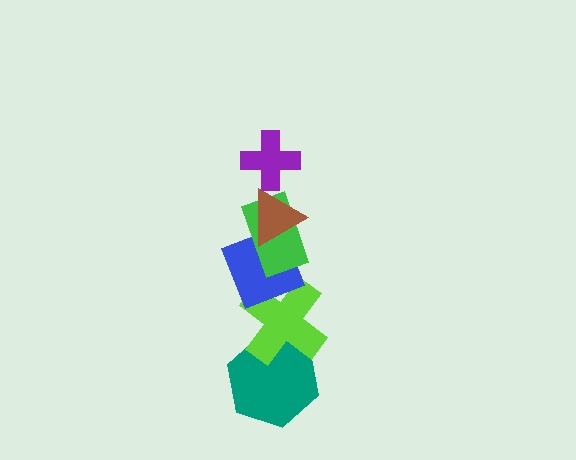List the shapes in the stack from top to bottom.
From top to bottom: the purple cross, the brown triangle, the green rectangle, the blue diamond, the lime cross, the teal hexagon.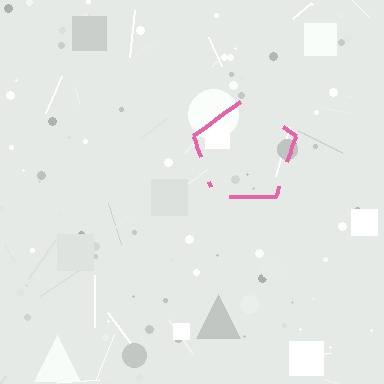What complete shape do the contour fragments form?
The contour fragments form a pentagon.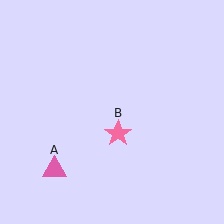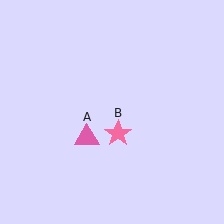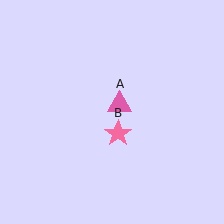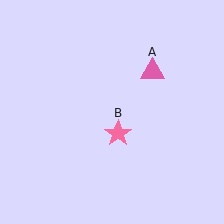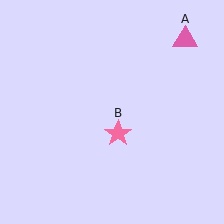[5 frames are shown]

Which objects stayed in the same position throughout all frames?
Pink star (object B) remained stationary.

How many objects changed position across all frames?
1 object changed position: pink triangle (object A).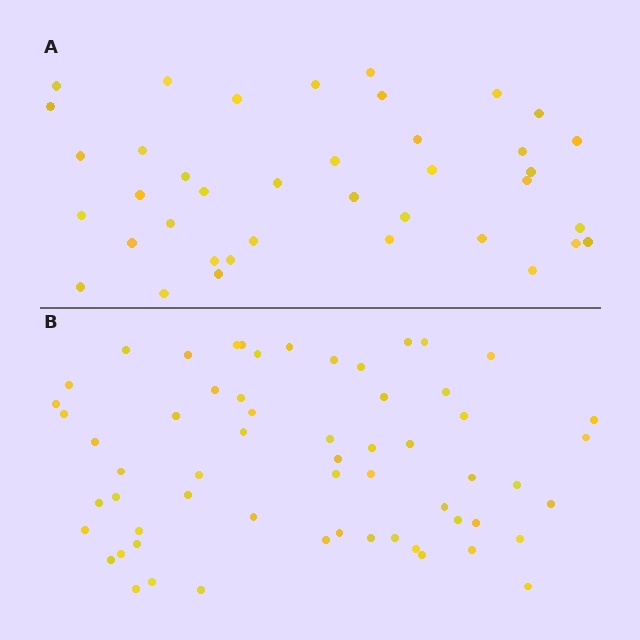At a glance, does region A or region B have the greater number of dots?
Region B (the bottom region) has more dots.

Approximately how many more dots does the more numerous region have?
Region B has approximately 20 more dots than region A.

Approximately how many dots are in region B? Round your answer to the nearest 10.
About 60 dots.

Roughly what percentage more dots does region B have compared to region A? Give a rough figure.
About 55% more.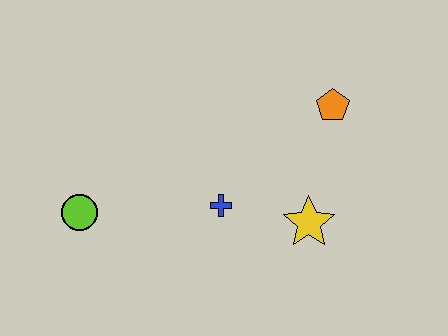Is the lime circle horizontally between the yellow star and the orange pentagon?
No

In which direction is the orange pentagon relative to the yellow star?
The orange pentagon is above the yellow star.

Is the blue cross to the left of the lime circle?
No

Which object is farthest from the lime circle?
The orange pentagon is farthest from the lime circle.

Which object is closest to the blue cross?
The yellow star is closest to the blue cross.